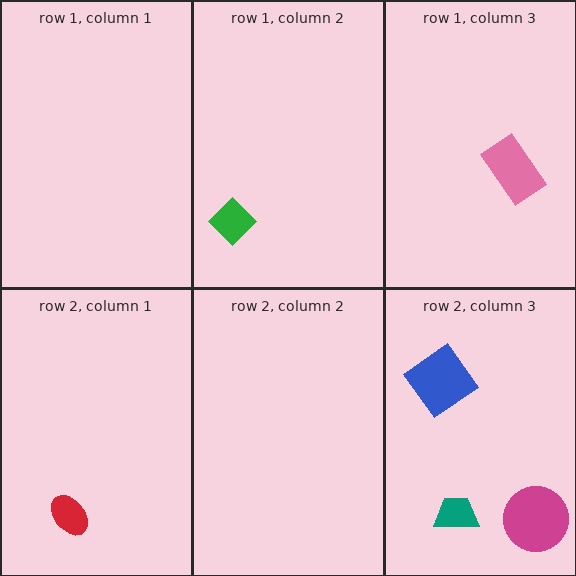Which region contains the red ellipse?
The row 2, column 1 region.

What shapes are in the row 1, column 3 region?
The pink rectangle.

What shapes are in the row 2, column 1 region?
The red ellipse.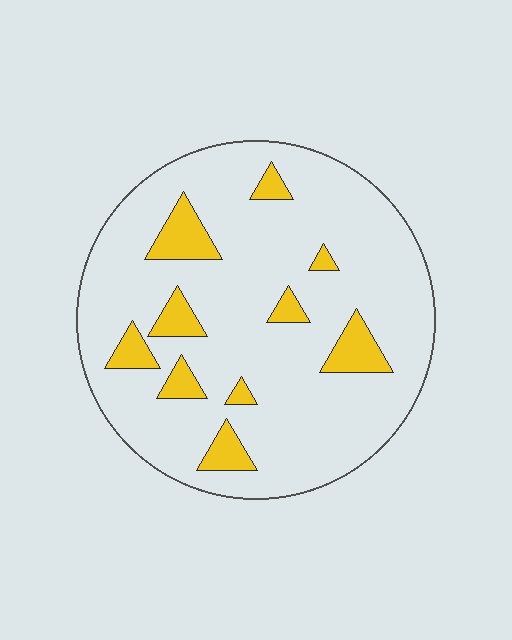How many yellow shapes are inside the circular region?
10.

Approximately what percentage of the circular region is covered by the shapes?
Approximately 15%.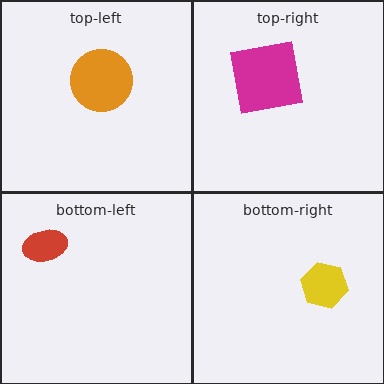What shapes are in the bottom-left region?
The red ellipse.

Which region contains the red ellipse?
The bottom-left region.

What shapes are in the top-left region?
The orange circle.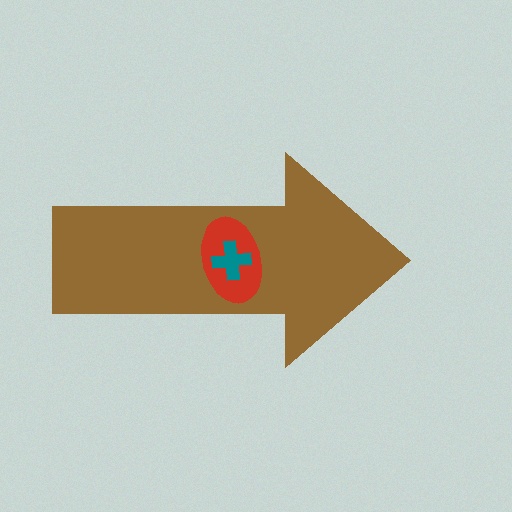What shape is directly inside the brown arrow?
The red ellipse.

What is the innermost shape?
The teal cross.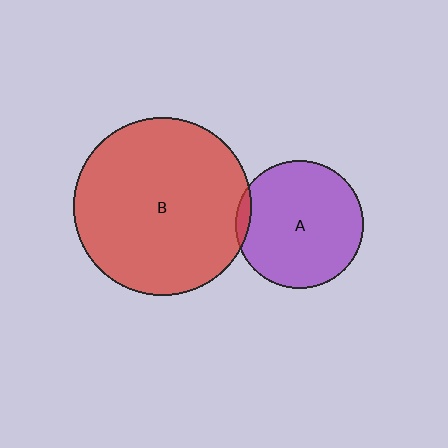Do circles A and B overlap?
Yes.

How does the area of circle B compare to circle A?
Approximately 1.9 times.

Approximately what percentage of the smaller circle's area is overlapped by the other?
Approximately 5%.